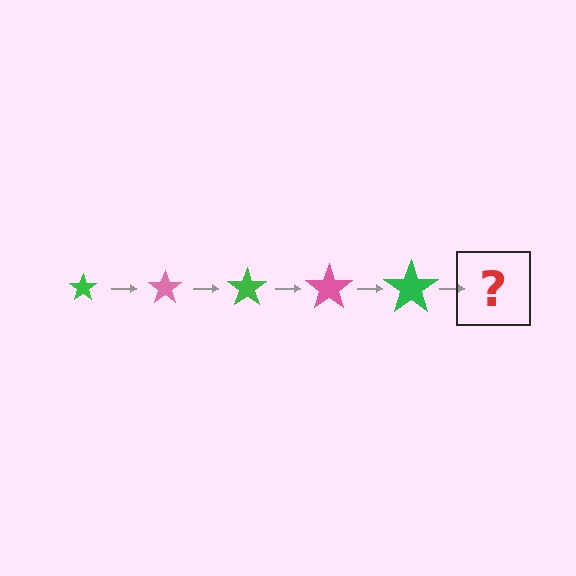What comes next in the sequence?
The next element should be a pink star, larger than the previous one.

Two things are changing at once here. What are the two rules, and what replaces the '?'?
The two rules are that the star grows larger each step and the color cycles through green and pink. The '?' should be a pink star, larger than the previous one.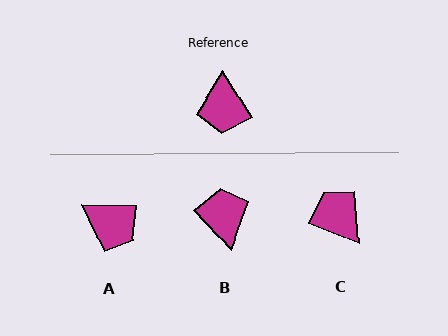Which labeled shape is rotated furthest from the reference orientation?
B, about 169 degrees away.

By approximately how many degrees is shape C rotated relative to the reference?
Approximately 144 degrees clockwise.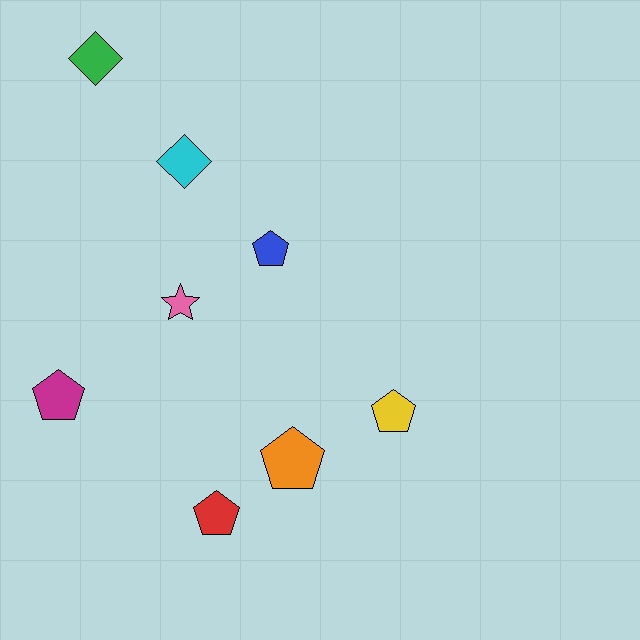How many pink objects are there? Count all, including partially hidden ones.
There is 1 pink object.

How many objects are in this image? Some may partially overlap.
There are 8 objects.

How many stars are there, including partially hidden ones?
There is 1 star.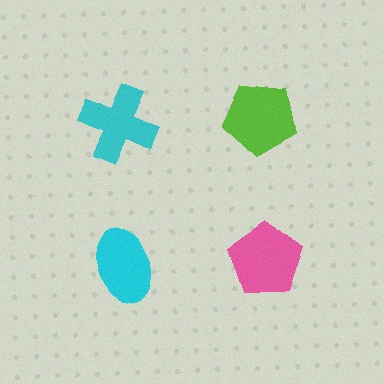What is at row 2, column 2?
A pink pentagon.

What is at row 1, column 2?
A lime pentagon.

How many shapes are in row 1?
2 shapes.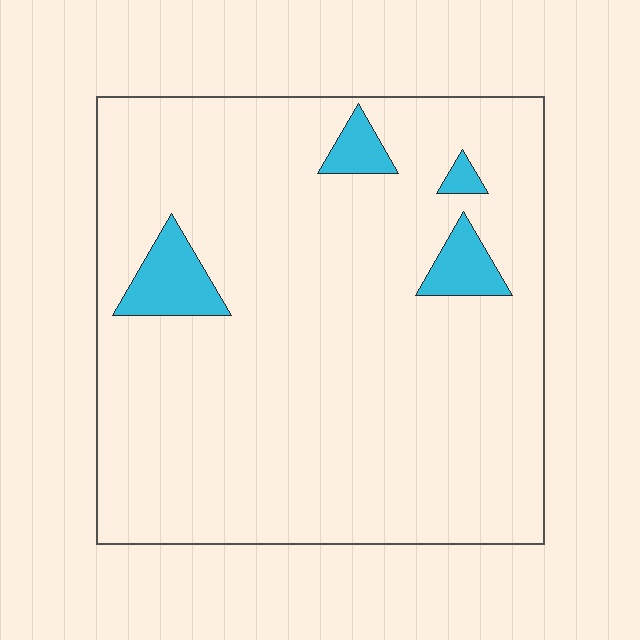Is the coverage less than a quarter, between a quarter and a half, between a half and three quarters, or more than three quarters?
Less than a quarter.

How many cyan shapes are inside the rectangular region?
4.